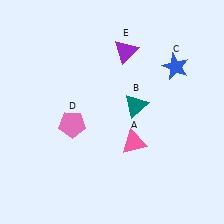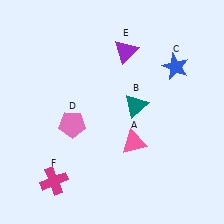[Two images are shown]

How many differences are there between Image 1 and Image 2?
There is 1 difference between the two images.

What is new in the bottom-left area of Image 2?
A magenta cross (F) was added in the bottom-left area of Image 2.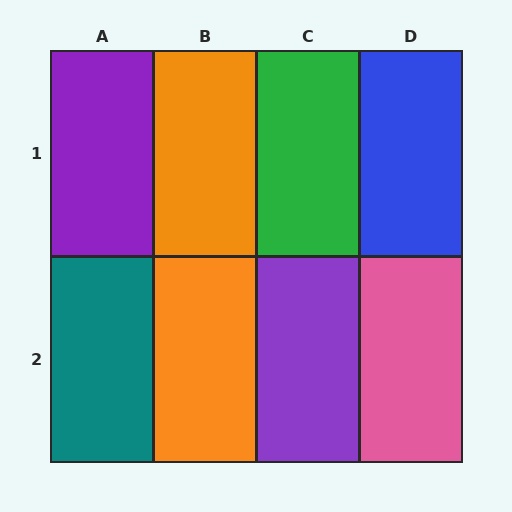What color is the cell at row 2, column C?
Purple.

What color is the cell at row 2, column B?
Orange.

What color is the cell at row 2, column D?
Pink.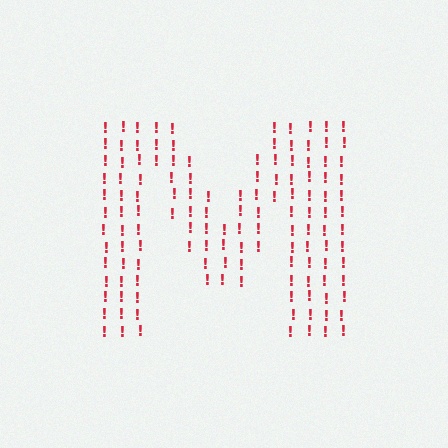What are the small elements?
The small elements are exclamation marks.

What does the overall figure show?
The overall figure shows the letter M.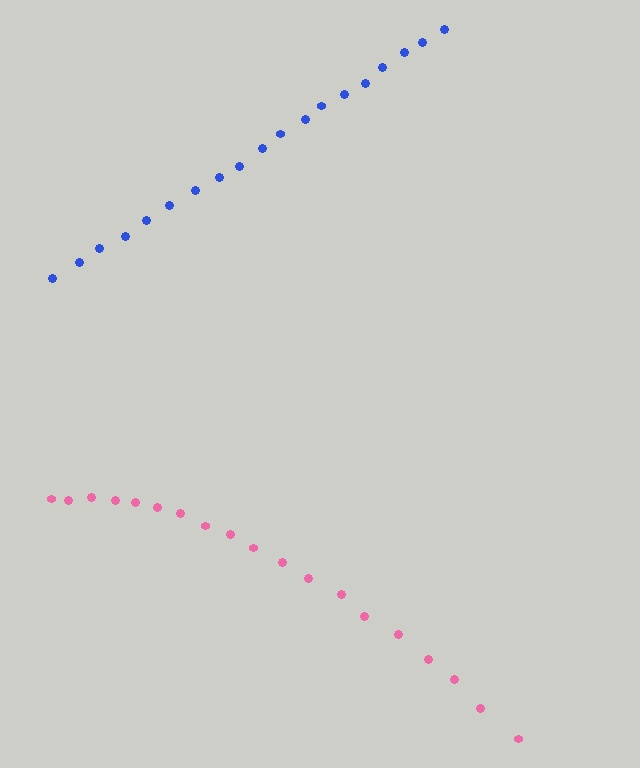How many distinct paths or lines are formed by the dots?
There are 2 distinct paths.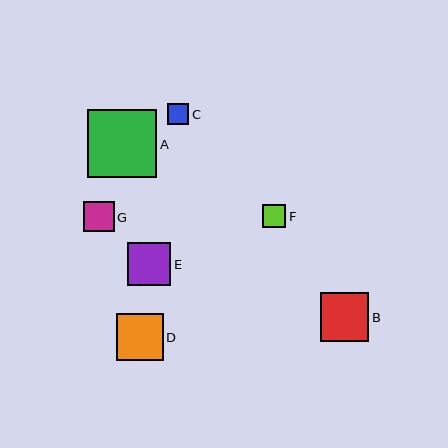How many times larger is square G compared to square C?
Square G is approximately 1.4 times the size of square C.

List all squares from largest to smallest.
From largest to smallest: A, B, D, E, G, F, C.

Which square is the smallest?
Square C is the smallest with a size of approximately 22 pixels.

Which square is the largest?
Square A is the largest with a size of approximately 69 pixels.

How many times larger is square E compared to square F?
Square E is approximately 1.9 times the size of square F.